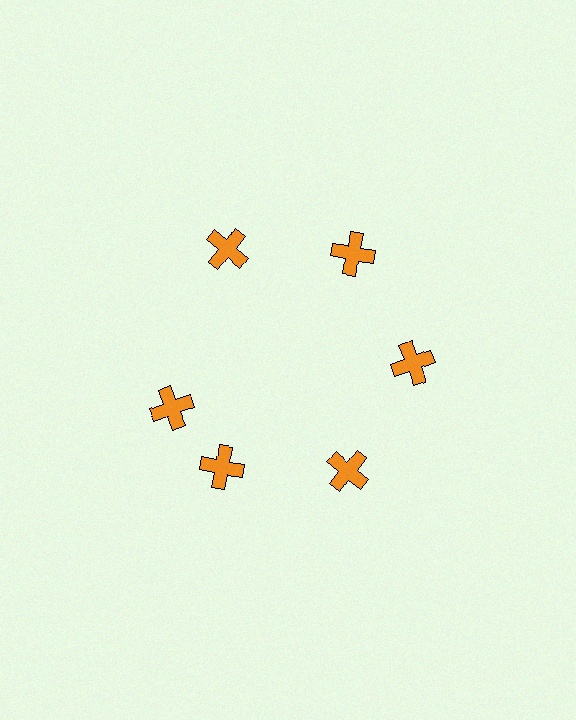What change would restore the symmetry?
The symmetry would be restored by rotating it back into even spacing with its neighbors so that all 6 crosses sit at equal angles and equal distance from the center.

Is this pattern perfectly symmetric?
No. The 6 orange crosses are arranged in a ring, but one element near the 9 o'clock position is rotated out of alignment along the ring, breaking the 6-fold rotational symmetry.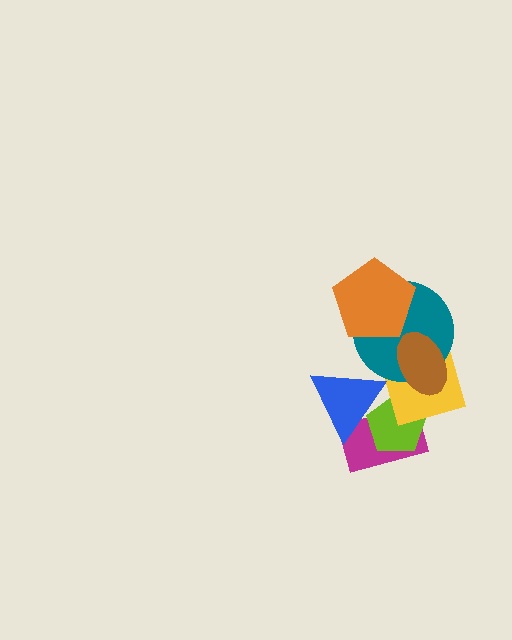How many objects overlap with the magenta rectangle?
3 objects overlap with the magenta rectangle.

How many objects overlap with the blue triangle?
3 objects overlap with the blue triangle.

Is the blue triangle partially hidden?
No, no other shape covers it.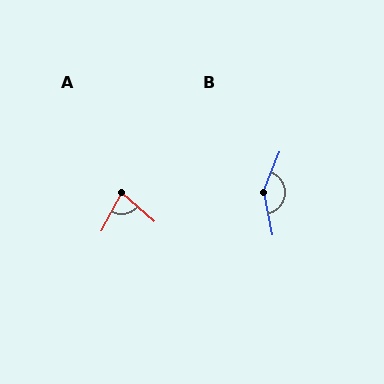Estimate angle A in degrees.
Approximately 76 degrees.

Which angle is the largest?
B, at approximately 147 degrees.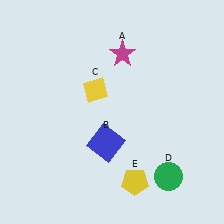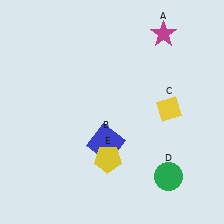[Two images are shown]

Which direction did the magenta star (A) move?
The magenta star (A) moved right.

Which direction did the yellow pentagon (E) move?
The yellow pentagon (E) moved left.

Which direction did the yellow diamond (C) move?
The yellow diamond (C) moved right.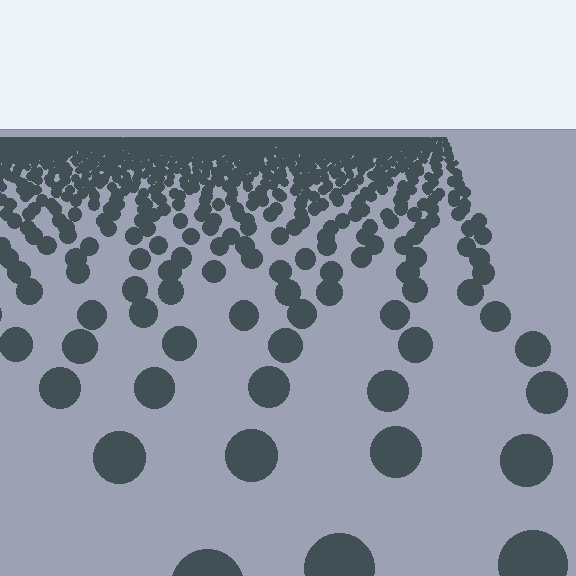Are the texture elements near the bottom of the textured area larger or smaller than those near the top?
Larger. Near the bottom, elements are closer to the viewer and appear at a bigger on-screen size.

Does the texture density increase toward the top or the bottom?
Density increases toward the top.